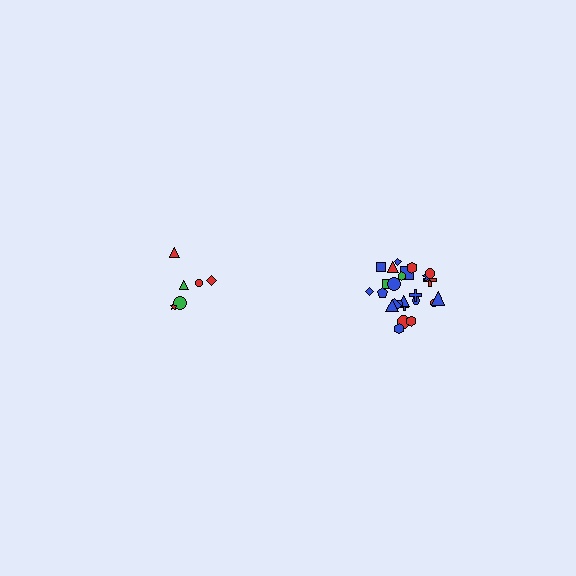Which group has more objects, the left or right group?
The right group.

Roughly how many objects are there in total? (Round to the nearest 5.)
Roughly 30 objects in total.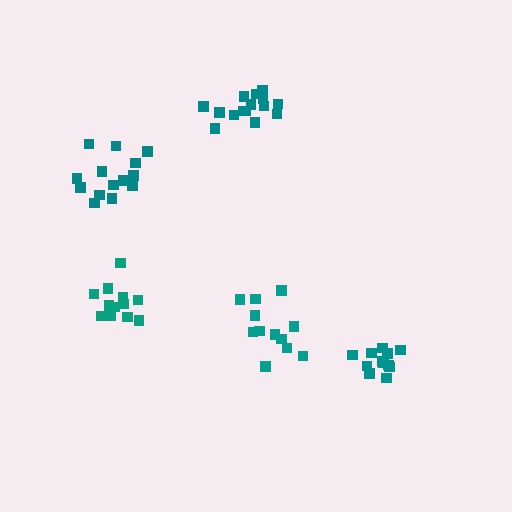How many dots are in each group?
Group 1: 12 dots, Group 2: 12 dots, Group 3: 15 dots, Group 4: 14 dots, Group 5: 12 dots (65 total).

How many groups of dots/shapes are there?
There are 5 groups.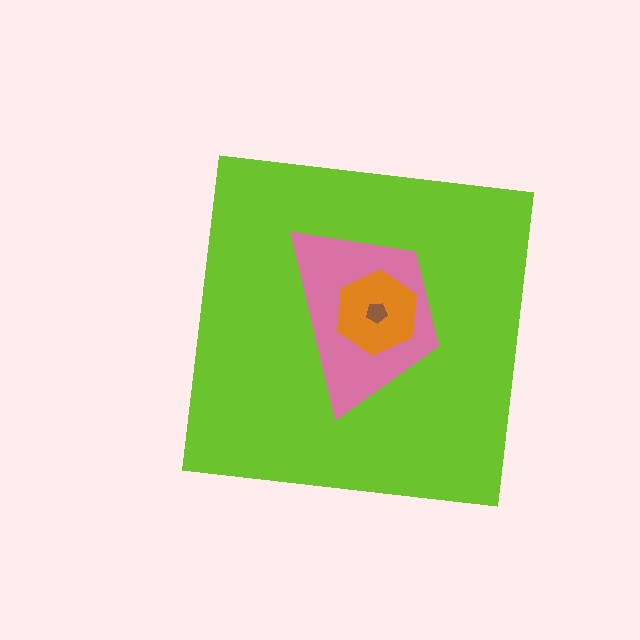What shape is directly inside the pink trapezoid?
The orange hexagon.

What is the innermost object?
The brown pentagon.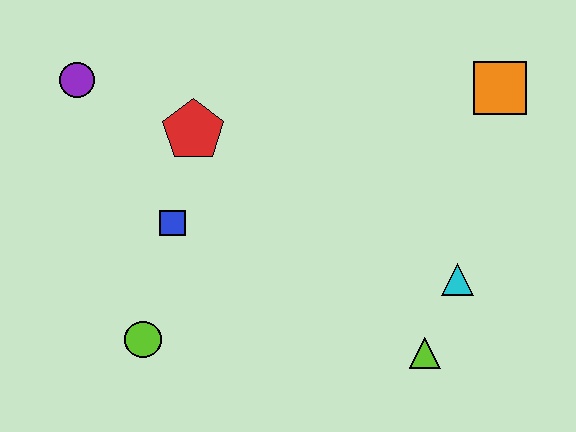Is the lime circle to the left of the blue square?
Yes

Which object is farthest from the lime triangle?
The purple circle is farthest from the lime triangle.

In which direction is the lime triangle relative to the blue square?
The lime triangle is to the right of the blue square.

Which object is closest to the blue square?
The red pentagon is closest to the blue square.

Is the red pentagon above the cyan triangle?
Yes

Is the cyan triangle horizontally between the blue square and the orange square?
Yes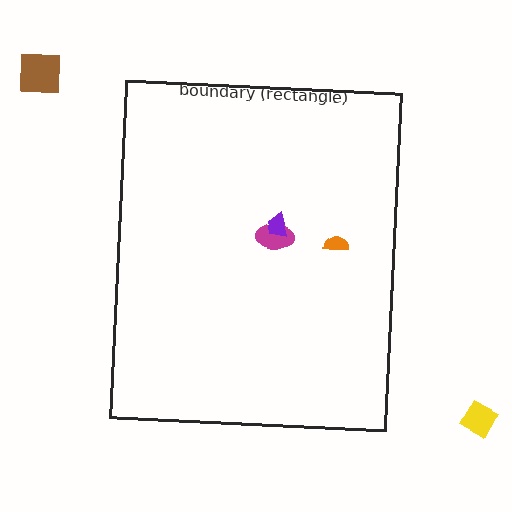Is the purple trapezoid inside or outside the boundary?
Inside.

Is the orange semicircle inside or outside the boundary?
Inside.